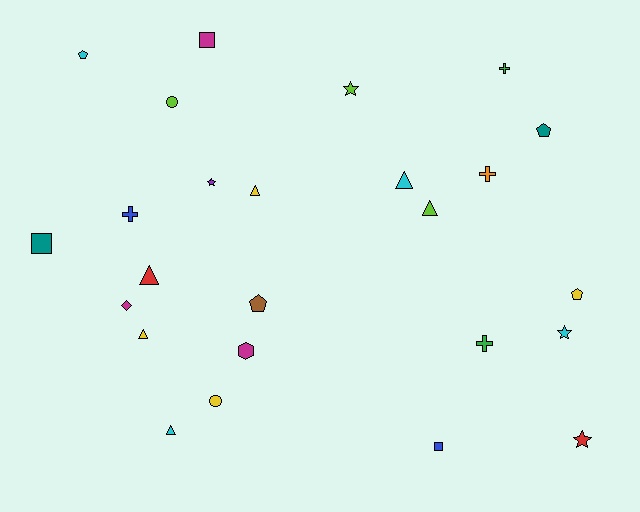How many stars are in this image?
There are 4 stars.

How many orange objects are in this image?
There is 1 orange object.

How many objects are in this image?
There are 25 objects.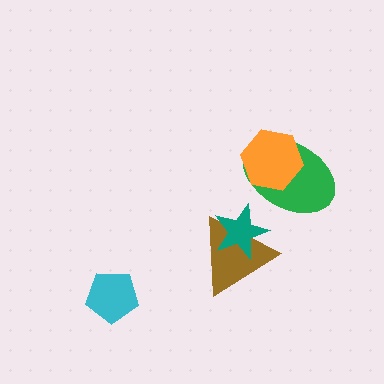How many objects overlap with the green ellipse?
1 object overlaps with the green ellipse.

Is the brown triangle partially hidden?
Yes, it is partially covered by another shape.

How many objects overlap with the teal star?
1 object overlaps with the teal star.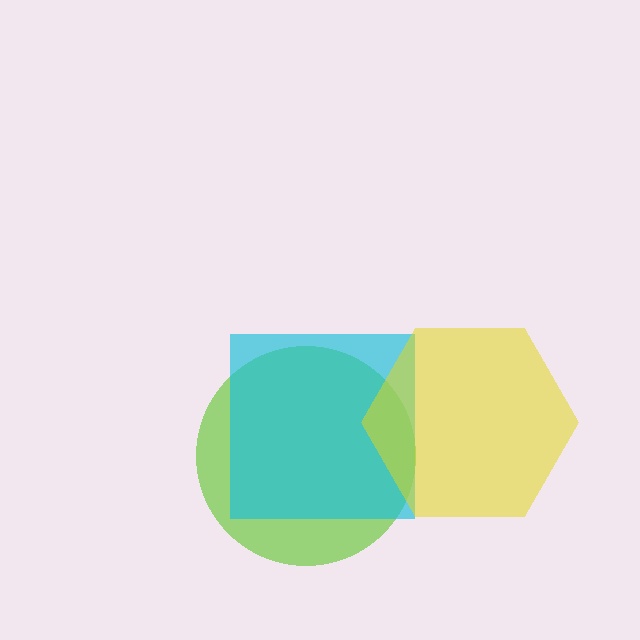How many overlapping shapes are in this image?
There are 3 overlapping shapes in the image.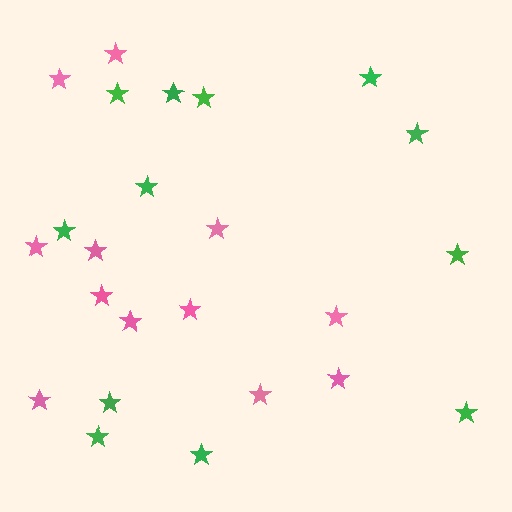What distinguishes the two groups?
There are 2 groups: one group of green stars (12) and one group of pink stars (12).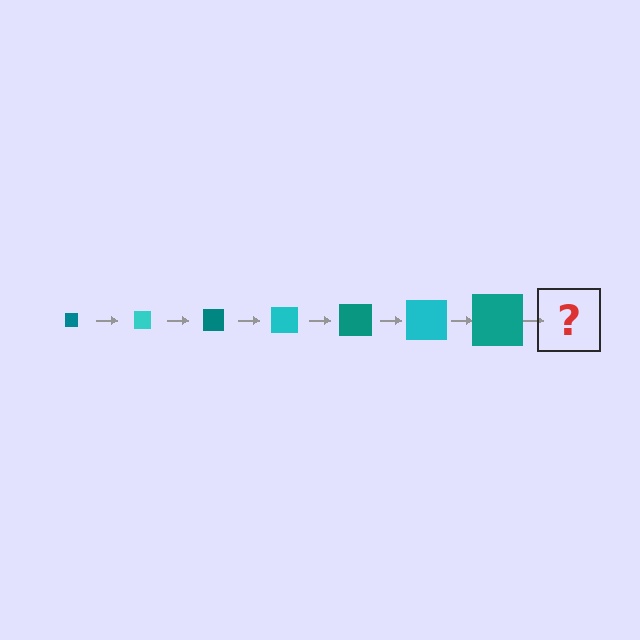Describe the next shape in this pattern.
It should be a cyan square, larger than the previous one.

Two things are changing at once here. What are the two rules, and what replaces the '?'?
The two rules are that the square grows larger each step and the color cycles through teal and cyan. The '?' should be a cyan square, larger than the previous one.